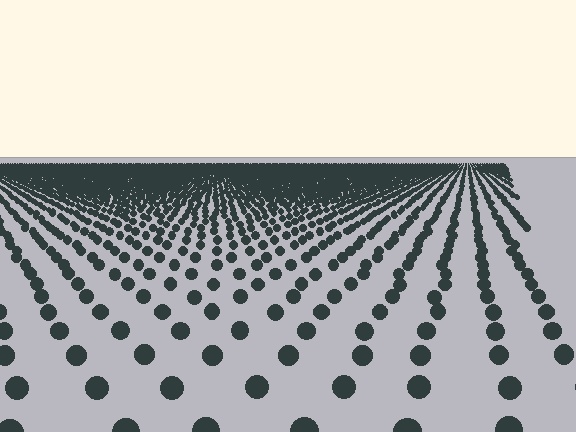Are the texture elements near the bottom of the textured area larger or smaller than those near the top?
Larger. Near the bottom, elements are closer to the viewer and appear at a bigger on-screen size.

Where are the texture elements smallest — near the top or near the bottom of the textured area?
Near the top.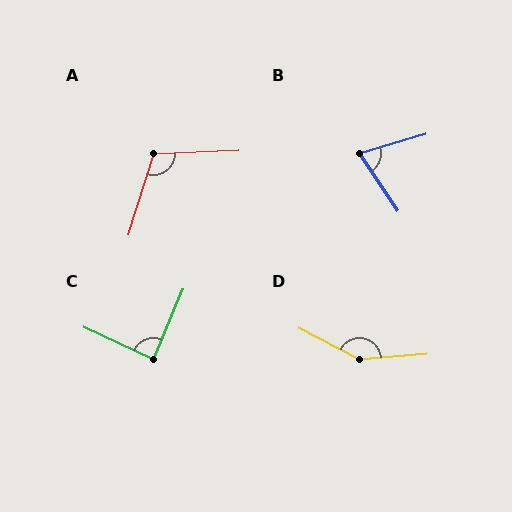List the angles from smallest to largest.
B (73°), C (88°), A (110°), D (147°).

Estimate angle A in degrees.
Approximately 110 degrees.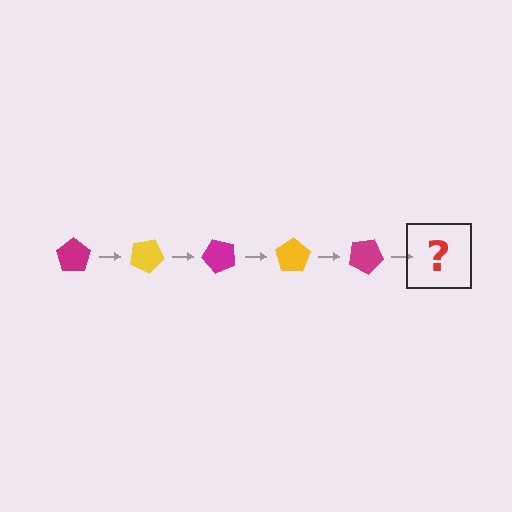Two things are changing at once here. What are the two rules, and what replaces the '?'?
The two rules are that it rotates 25 degrees each step and the color cycles through magenta and yellow. The '?' should be a yellow pentagon, rotated 125 degrees from the start.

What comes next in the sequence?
The next element should be a yellow pentagon, rotated 125 degrees from the start.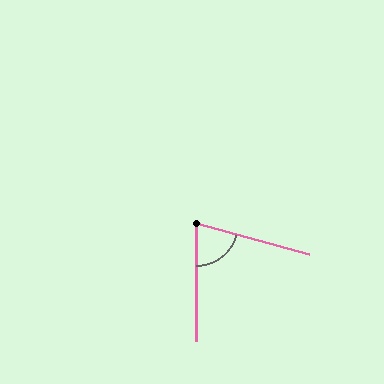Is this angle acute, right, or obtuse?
It is acute.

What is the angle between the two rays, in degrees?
Approximately 75 degrees.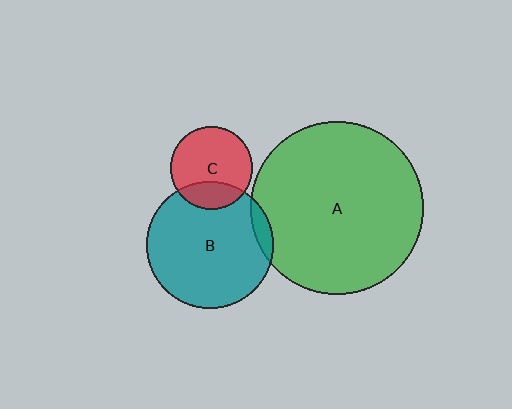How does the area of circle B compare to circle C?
Approximately 2.4 times.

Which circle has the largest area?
Circle A (green).